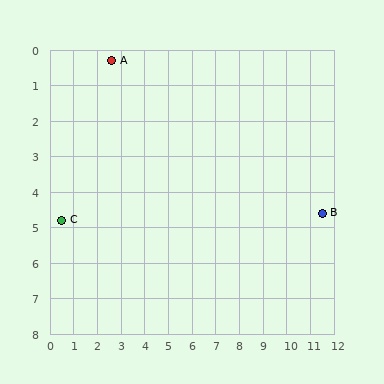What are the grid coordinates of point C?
Point C is at approximately (0.5, 4.8).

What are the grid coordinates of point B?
Point B is at approximately (11.5, 4.6).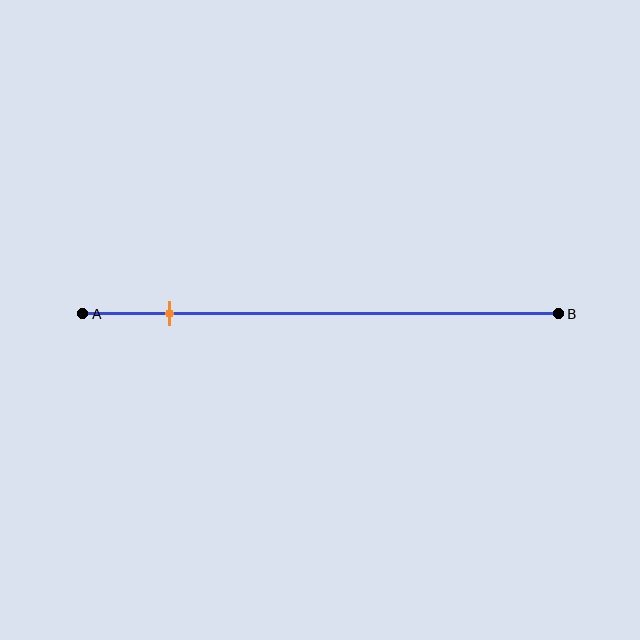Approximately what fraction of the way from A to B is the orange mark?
The orange mark is approximately 20% of the way from A to B.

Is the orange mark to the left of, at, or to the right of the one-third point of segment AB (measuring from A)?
The orange mark is to the left of the one-third point of segment AB.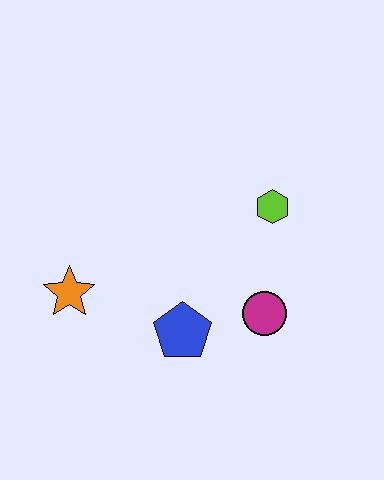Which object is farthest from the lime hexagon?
The orange star is farthest from the lime hexagon.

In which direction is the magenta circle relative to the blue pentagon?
The magenta circle is to the right of the blue pentagon.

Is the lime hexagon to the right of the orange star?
Yes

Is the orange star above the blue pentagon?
Yes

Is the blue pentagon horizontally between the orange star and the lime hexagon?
Yes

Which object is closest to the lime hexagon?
The magenta circle is closest to the lime hexagon.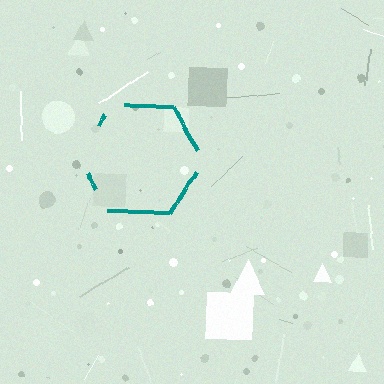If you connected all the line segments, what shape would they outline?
They would outline a hexagon.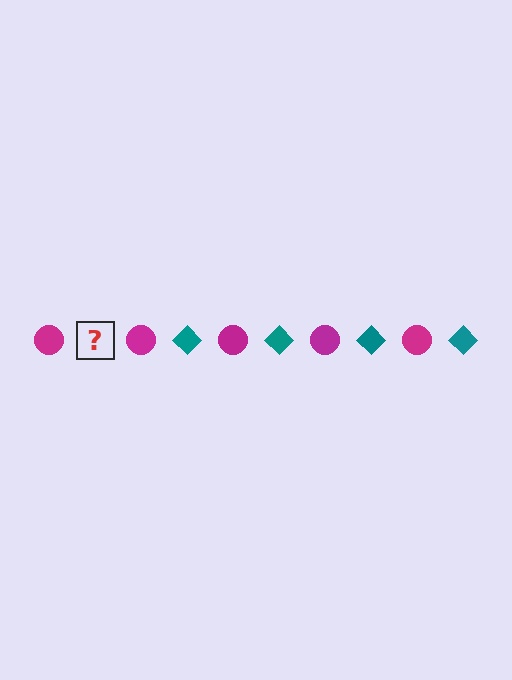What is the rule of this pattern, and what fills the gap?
The rule is that the pattern alternates between magenta circle and teal diamond. The gap should be filled with a teal diamond.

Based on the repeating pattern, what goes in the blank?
The blank should be a teal diamond.